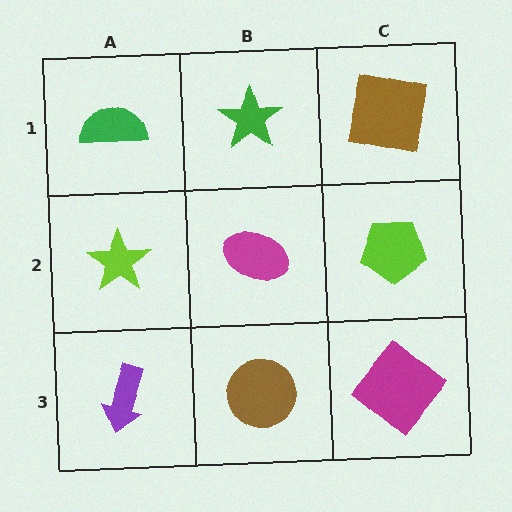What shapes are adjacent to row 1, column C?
A lime pentagon (row 2, column C), a green star (row 1, column B).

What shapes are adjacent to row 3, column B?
A magenta ellipse (row 2, column B), a purple arrow (row 3, column A), a magenta diamond (row 3, column C).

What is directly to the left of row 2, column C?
A magenta ellipse.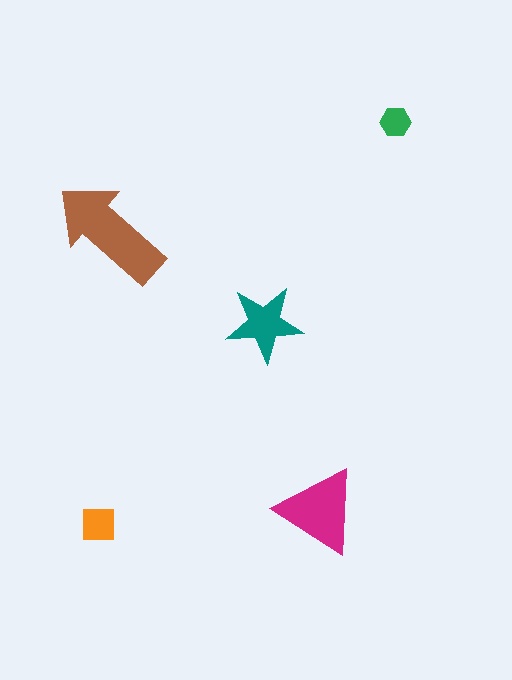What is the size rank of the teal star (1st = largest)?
3rd.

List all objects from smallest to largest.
The green hexagon, the orange square, the teal star, the magenta triangle, the brown arrow.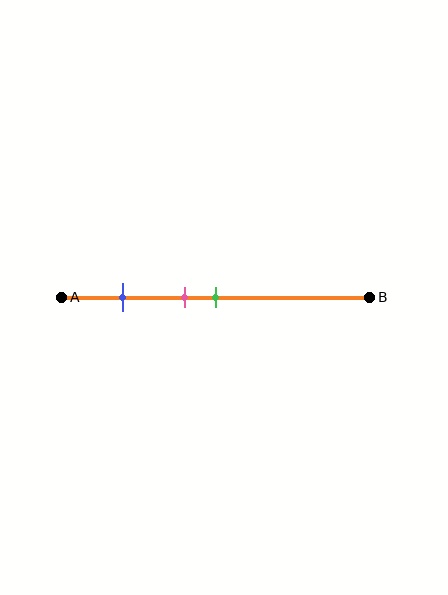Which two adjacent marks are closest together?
The pink and green marks are the closest adjacent pair.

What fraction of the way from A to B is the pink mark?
The pink mark is approximately 40% (0.4) of the way from A to B.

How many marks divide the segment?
There are 3 marks dividing the segment.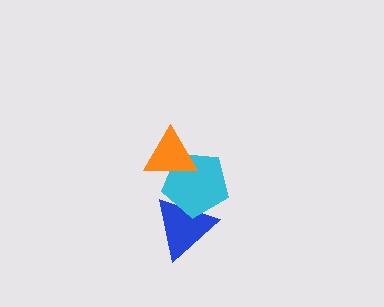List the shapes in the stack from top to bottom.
From top to bottom: the orange triangle, the cyan pentagon, the blue triangle.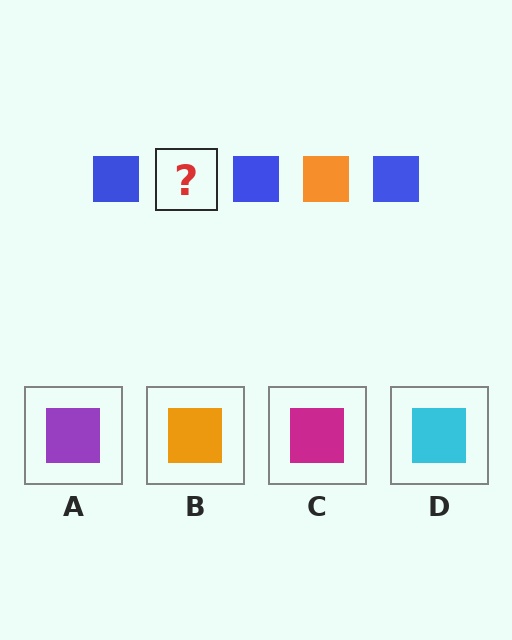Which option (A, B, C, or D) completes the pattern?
B.